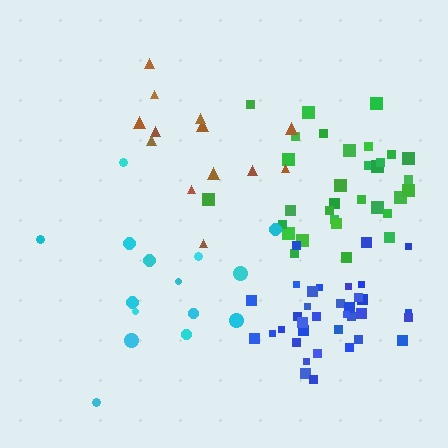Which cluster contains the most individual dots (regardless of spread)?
Blue (35).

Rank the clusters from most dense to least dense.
blue, green, brown, cyan.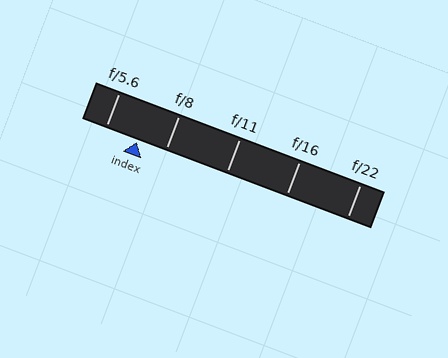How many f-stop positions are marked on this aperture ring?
There are 5 f-stop positions marked.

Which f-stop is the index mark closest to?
The index mark is closest to f/8.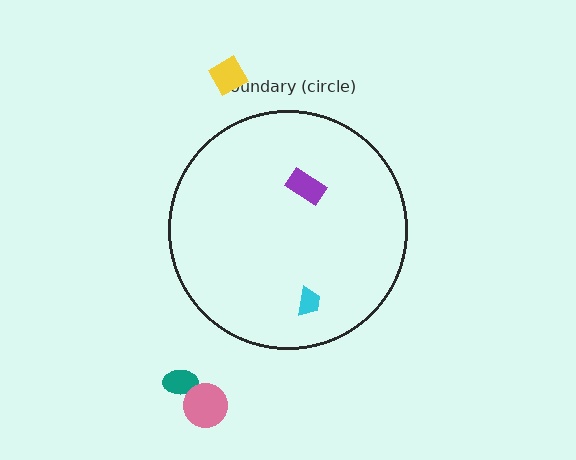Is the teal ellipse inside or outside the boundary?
Outside.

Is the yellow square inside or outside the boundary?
Outside.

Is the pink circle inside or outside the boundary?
Outside.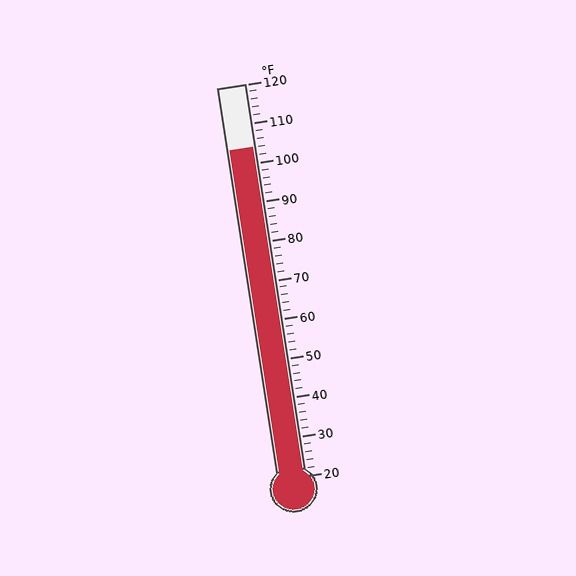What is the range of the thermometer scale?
The thermometer scale ranges from 20°F to 120°F.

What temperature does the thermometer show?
The thermometer shows approximately 104°F.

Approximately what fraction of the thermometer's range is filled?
The thermometer is filled to approximately 85% of its range.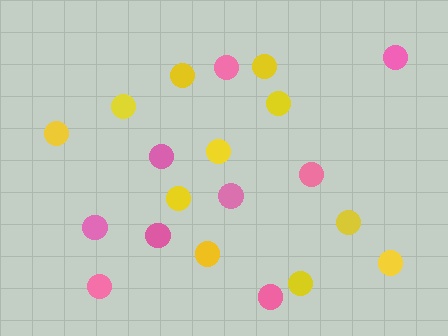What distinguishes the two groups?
There are 2 groups: one group of yellow circles (11) and one group of pink circles (9).